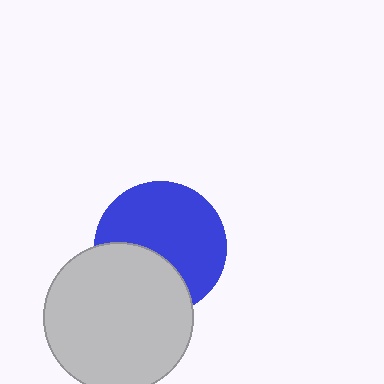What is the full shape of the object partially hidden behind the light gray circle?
The partially hidden object is a blue circle.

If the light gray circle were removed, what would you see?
You would see the complete blue circle.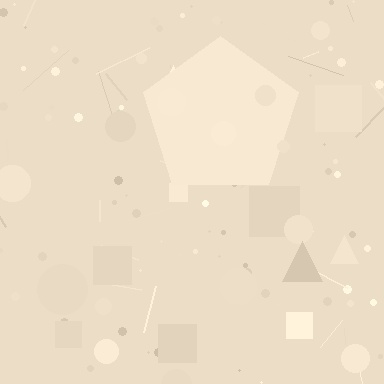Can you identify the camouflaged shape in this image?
The camouflaged shape is a pentagon.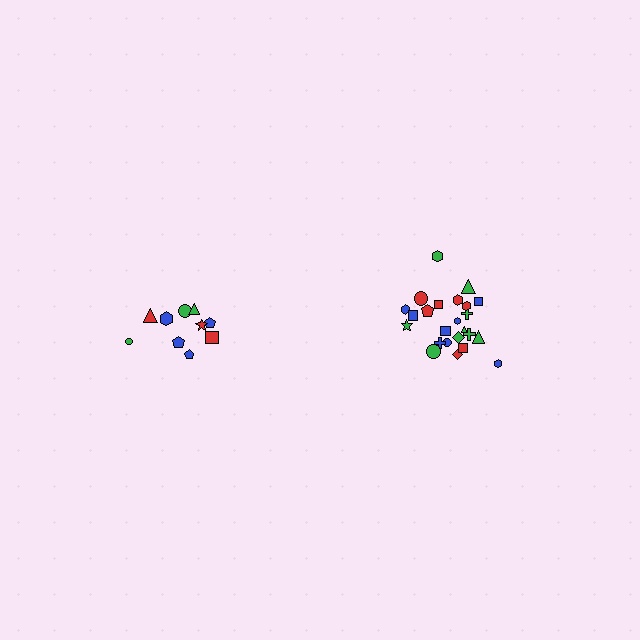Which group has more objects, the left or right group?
The right group.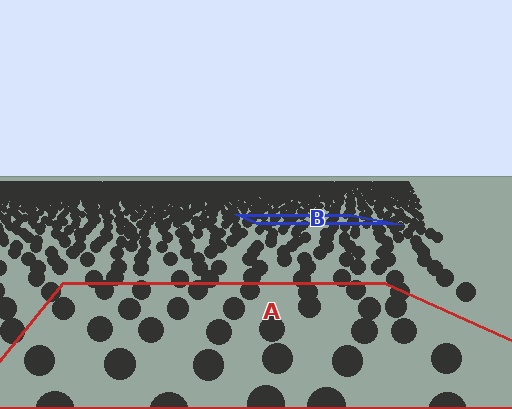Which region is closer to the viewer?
Region A is closer. The texture elements there are larger and more spread out.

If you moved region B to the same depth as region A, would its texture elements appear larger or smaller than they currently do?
They would appear larger. At a closer depth, the same texture elements are projected at a bigger on-screen size.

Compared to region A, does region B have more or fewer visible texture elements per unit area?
Region B has more texture elements per unit area — they are packed more densely because it is farther away.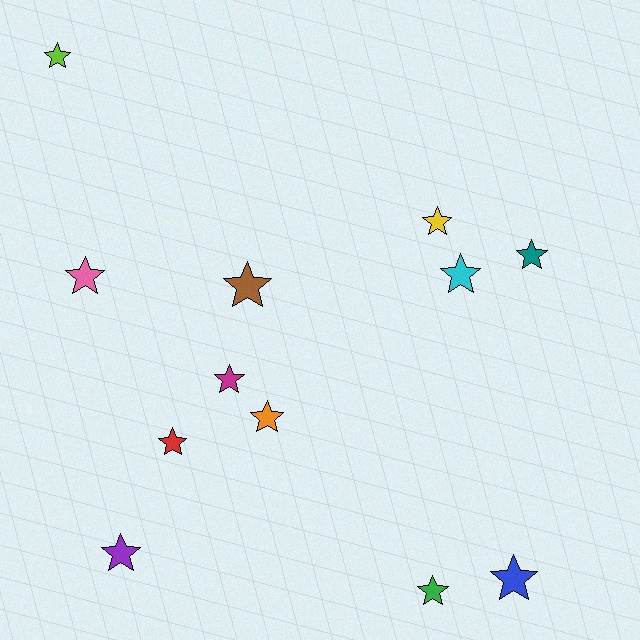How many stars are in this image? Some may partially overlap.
There are 12 stars.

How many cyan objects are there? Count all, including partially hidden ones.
There is 1 cyan object.